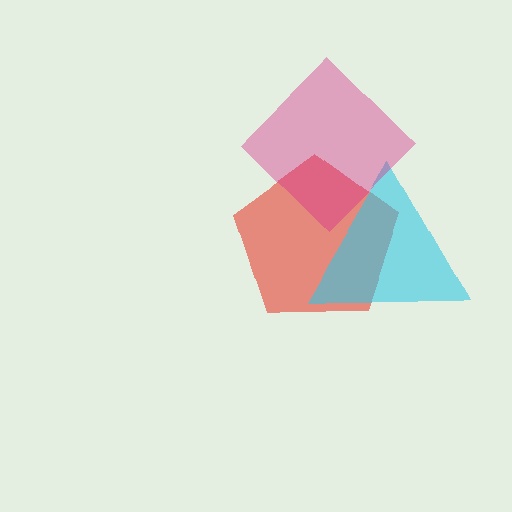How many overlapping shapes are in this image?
There are 3 overlapping shapes in the image.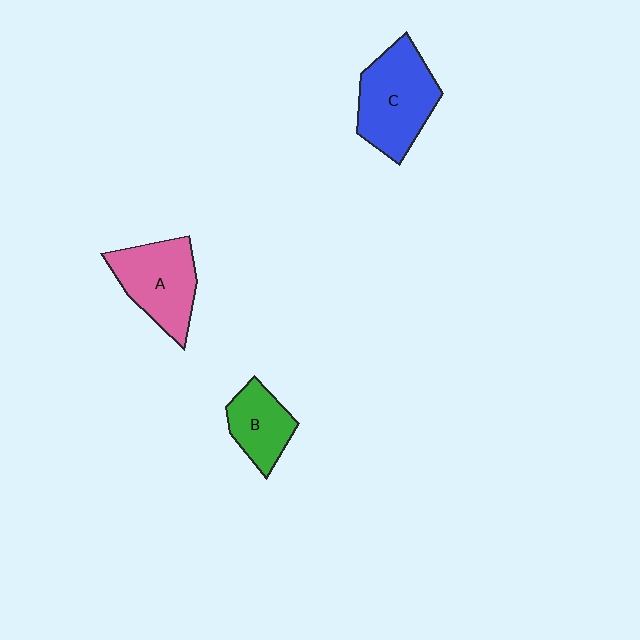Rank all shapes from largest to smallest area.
From largest to smallest: C (blue), A (pink), B (green).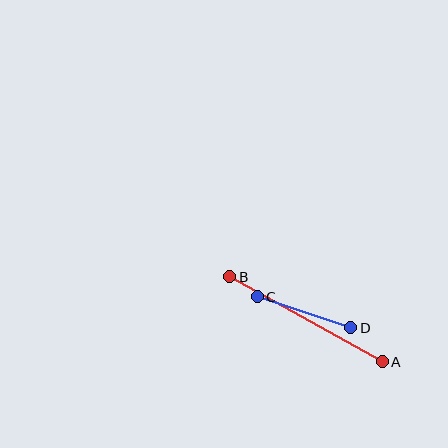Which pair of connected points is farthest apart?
Points A and B are farthest apart.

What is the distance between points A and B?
The distance is approximately 175 pixels.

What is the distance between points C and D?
The distance is approximately 98 pixels.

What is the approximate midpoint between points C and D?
The midpoint is at approximately (304, 312) pixels.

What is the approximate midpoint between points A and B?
The midpoint is at approximately (306, 319) pixels.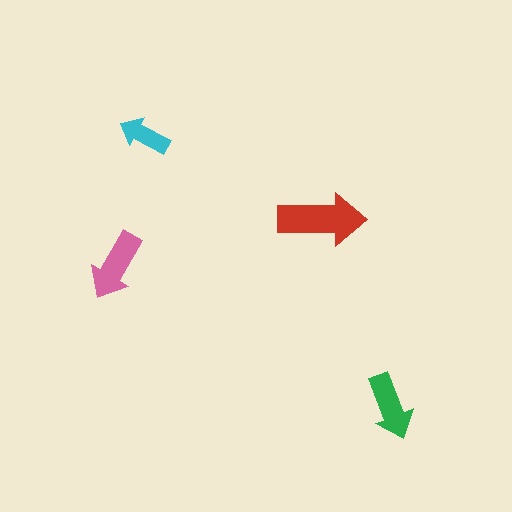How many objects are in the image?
There are 4 objects in the image.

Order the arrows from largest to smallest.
the red one, the pink one, the green one, the cyan one.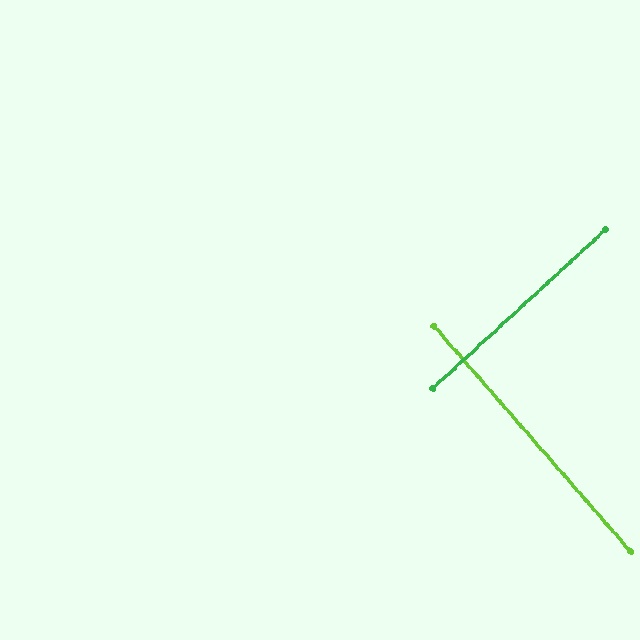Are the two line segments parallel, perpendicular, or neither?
Perpendicular — they meet at approximately 88°.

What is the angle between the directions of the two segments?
Approximately 88 degrees.